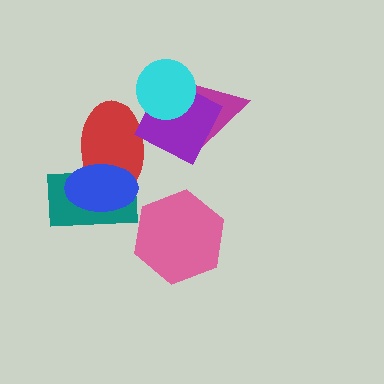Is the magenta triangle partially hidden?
Yes, it is partially covered by another shape.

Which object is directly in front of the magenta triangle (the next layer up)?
The purple diamond is directly in front of the magenta triangle.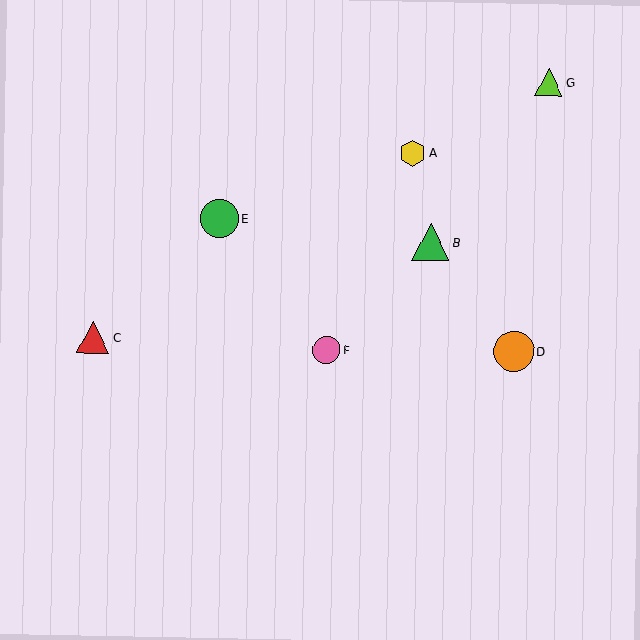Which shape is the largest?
The orange circle (labeled D) is the largest.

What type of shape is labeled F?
Shape F is a pink circle.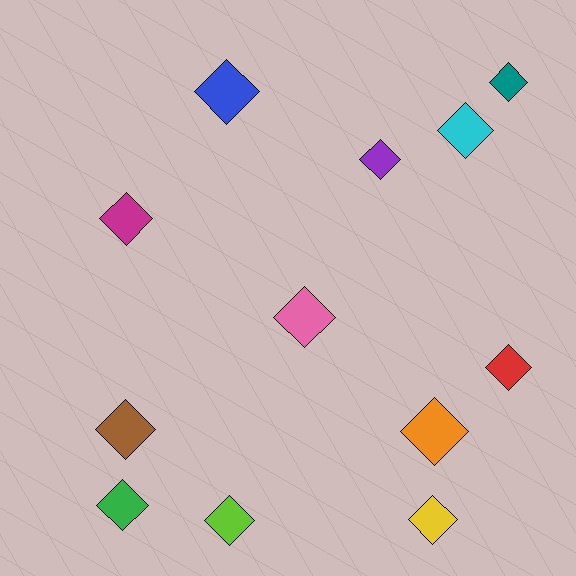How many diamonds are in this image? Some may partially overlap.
There are 12 diamonds.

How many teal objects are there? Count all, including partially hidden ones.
There is 1 teal object.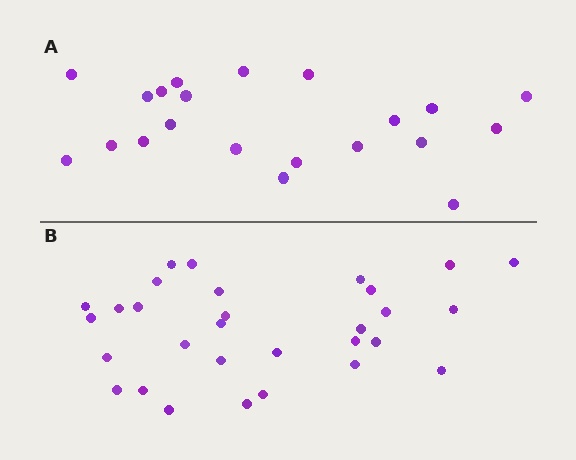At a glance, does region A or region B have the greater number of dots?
Region B (the bottom region) has more dots.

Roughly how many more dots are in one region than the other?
Region B has roughly 8 or so more dots than region A.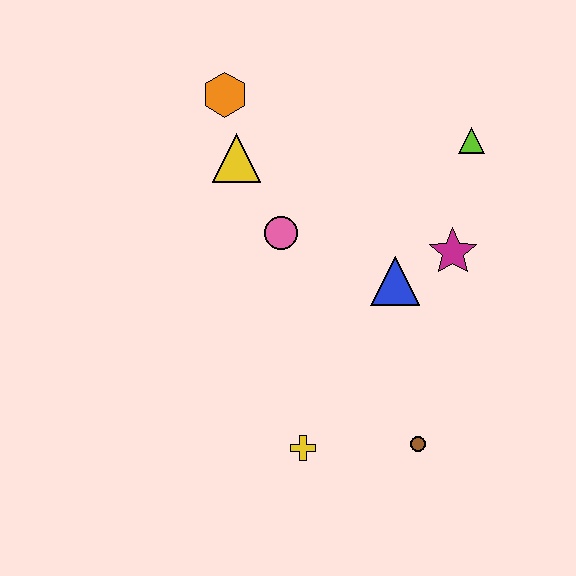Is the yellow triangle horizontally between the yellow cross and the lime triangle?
No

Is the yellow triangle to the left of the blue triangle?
Yes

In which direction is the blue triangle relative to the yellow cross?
The blue triangle is above the yellow cross.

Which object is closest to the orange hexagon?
The yellow triangle is closest to the orange hexagon.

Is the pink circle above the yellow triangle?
No